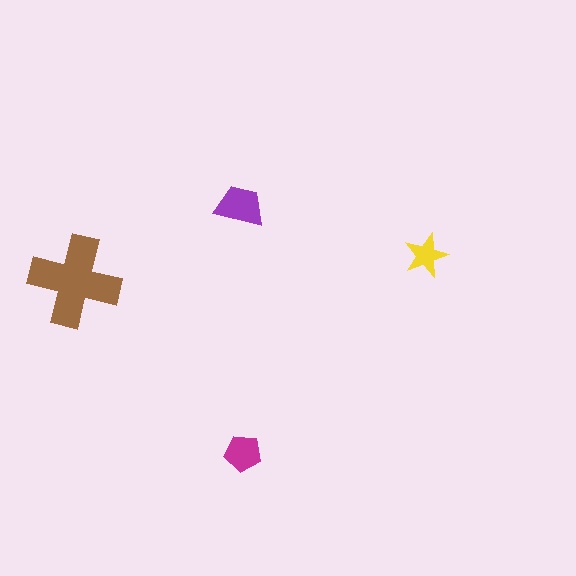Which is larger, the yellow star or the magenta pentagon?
The magenta pentagon.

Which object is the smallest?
The yellow star.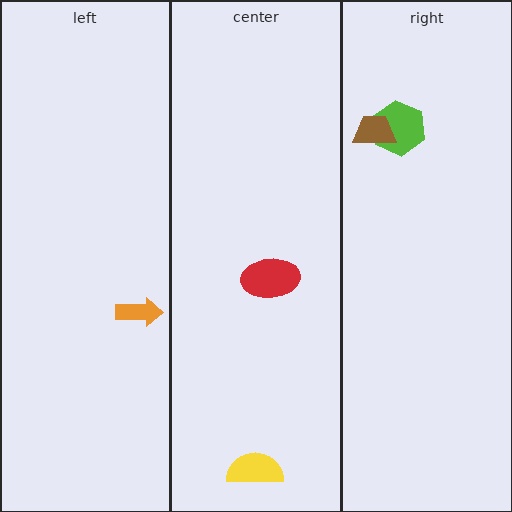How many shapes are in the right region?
2.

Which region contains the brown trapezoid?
The right region.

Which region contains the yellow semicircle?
The center region.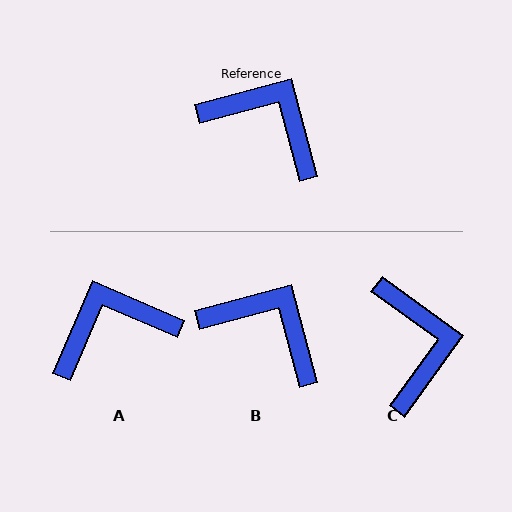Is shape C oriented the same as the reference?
No, it is off by about 51 degrees.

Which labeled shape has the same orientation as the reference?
B.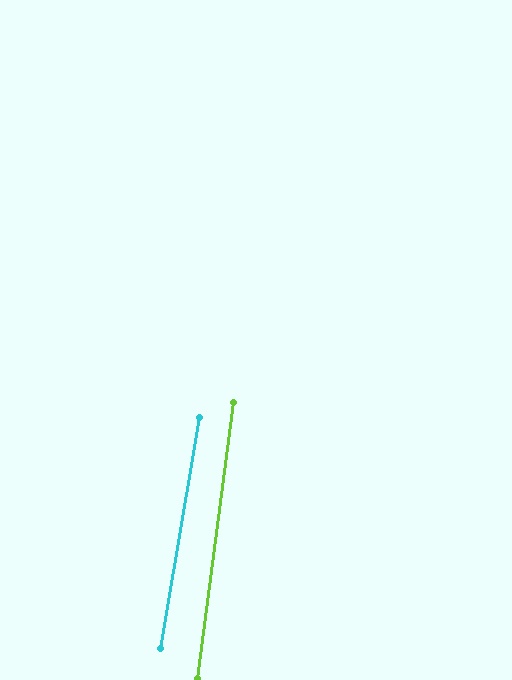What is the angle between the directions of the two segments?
Approximately 2 degrees.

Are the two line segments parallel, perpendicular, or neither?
Parallel — their directions differ by only 2.0°.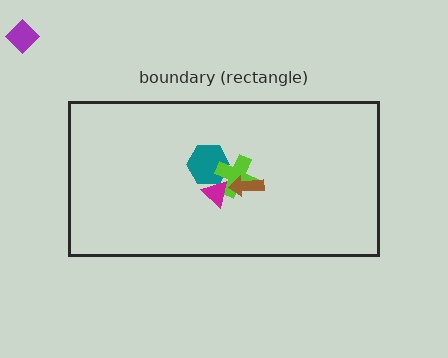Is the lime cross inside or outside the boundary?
Inside.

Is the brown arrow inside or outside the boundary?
Inside.